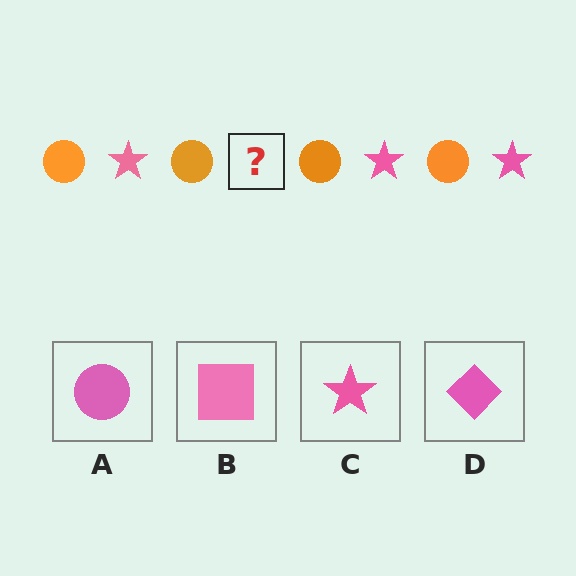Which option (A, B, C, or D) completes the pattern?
C.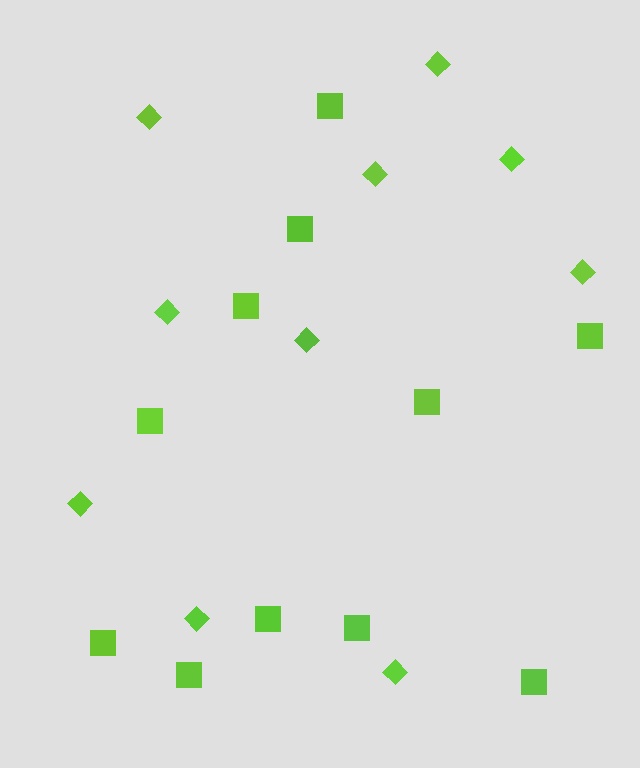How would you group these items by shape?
There are 2 groups: one group of squares (11) and one group of diamonds (10).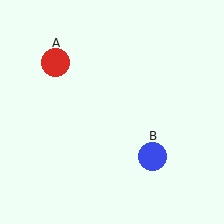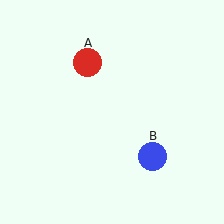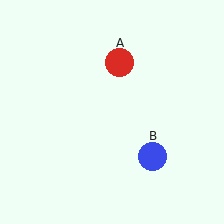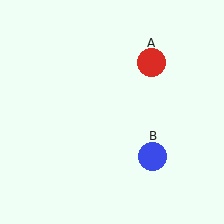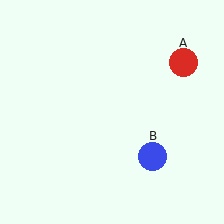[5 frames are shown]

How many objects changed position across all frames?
1 object changed position: red circle (object A).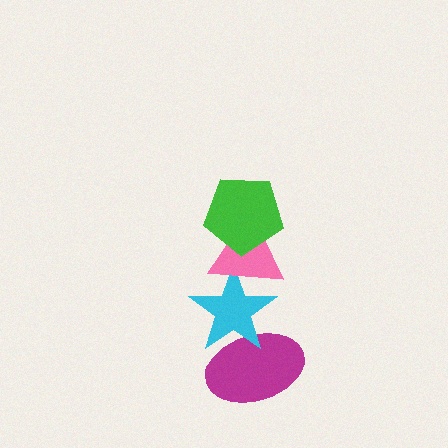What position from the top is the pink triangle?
The pink triangle is 2nd from the top.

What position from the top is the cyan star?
The cyan star is 3rd from the top.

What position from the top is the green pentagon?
The green pentagon is 1st from the top.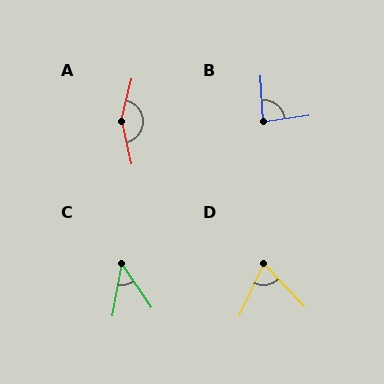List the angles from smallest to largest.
C (45°), D (69°), B (85°), A (153°).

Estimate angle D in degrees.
Approximately 69 degrees.